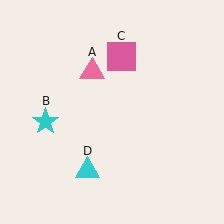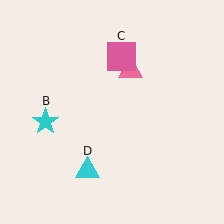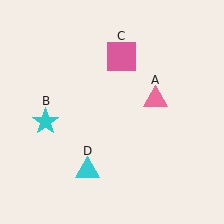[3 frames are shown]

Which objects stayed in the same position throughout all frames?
Cyan star (object B) and pink square (object C) and cyan triangle (object D) remained stationary.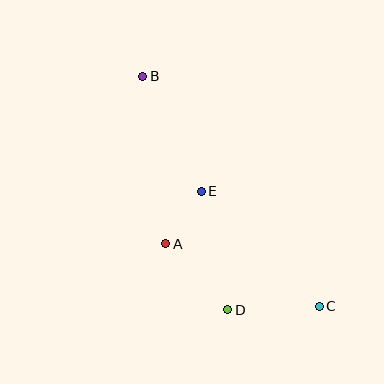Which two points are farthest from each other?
Points B and C are farthest from each other.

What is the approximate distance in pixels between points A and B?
The distance between A and B is approximately 169 pixels.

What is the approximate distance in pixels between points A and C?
The distance between A and C is approximately 166 pixels.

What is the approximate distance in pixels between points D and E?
The distance between D and E is approximately 122 pixels.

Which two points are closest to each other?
Points A and E are closest to each other.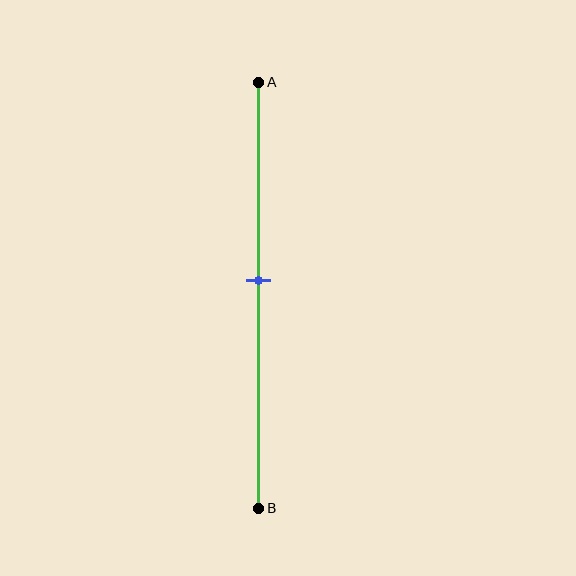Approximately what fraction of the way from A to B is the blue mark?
The blue mark is approximately 45% of the way from A to B.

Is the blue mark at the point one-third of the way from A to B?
No, the mark is at about 45% from A, not at the 33% one-third point.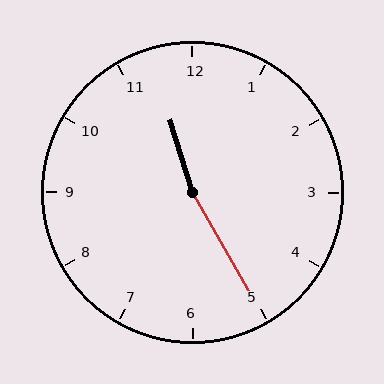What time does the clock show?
11:25.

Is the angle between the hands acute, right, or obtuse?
It is obtuse.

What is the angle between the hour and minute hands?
Approximately 168 degrees.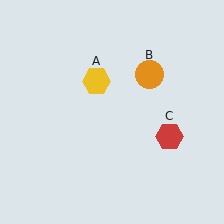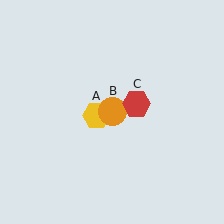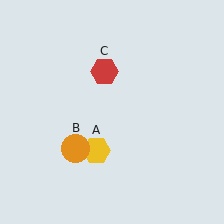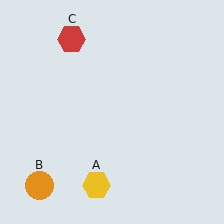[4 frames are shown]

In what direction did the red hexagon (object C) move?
The red hexagon (object C) moved up and to the left.